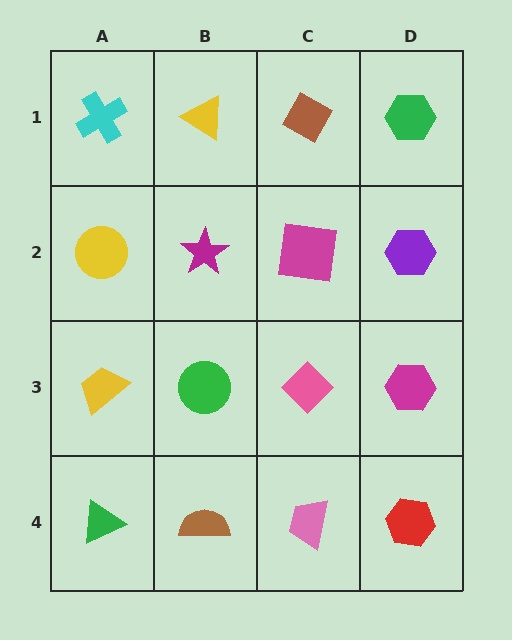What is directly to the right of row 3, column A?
A green circle.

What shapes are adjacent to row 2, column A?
A cyan cross (row 1, column A), a yellow trapezoid (row 3, column A), a magenta star (row 2, column B).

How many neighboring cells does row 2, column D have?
3.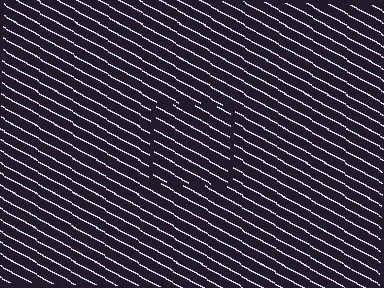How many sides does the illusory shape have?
4 sides — the line-ends trace a square.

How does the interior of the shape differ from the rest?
The interior of the shape contains the same grating, shifted by half a period — the contour is defined by the phase discontinuity where line-ends from the inner and outer gratings abut.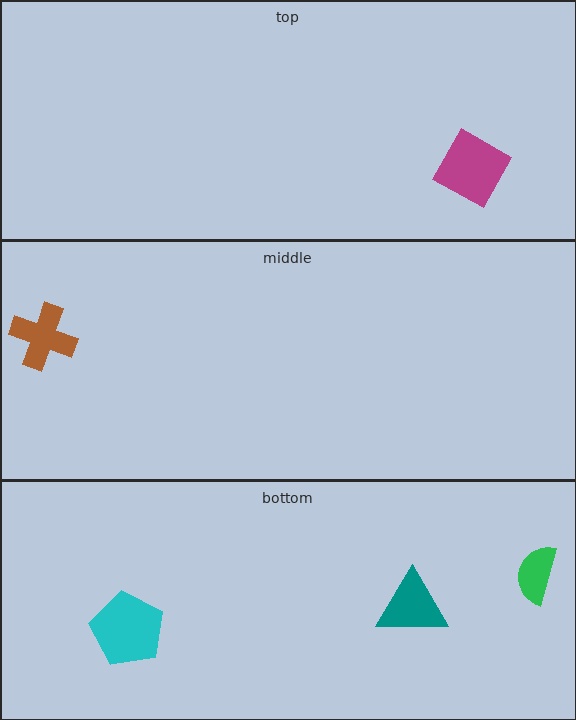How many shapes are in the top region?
1.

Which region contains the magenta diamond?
The top region.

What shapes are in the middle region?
The brown cross.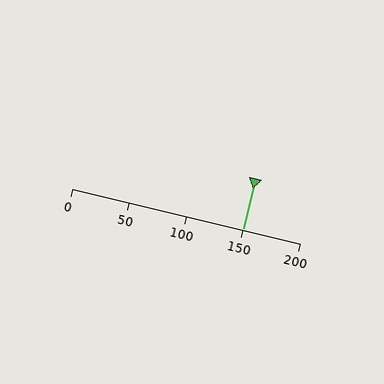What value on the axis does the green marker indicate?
The marker indicates approximately 150.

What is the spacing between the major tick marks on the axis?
The major ticks are spaced 50 apart.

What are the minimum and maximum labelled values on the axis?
The axis runs from 0 to 200.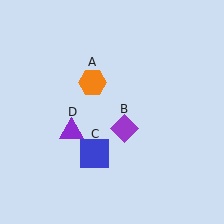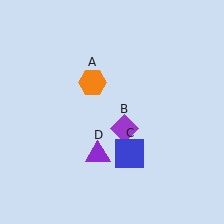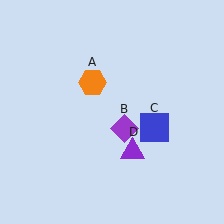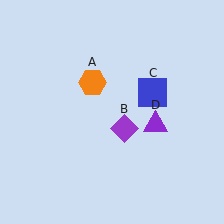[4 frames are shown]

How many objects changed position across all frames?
2 objects changed position: blue square (object C), purple triangle (object D).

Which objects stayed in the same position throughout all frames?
Orange hexagon (object A) and purple diamond (object B) remained stationary.